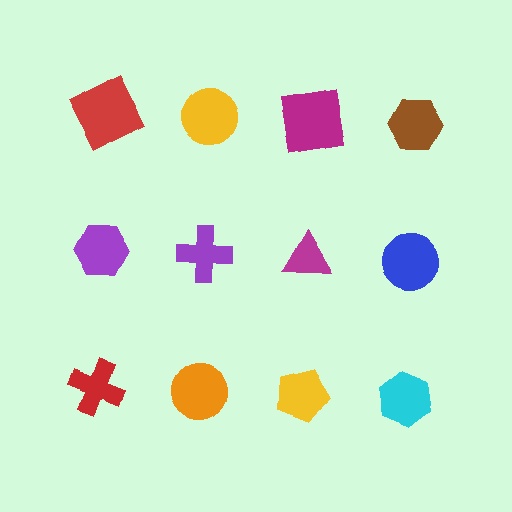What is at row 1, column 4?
A brown hexagon.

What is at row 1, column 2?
A yellow circle.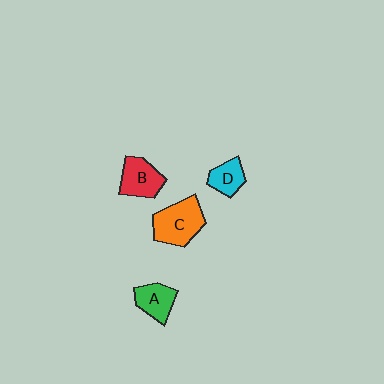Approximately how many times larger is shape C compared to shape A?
Approximately 1.6 times.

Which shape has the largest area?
Shape C (orange).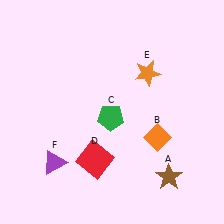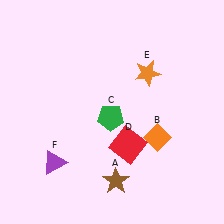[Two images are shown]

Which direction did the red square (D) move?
The red square (D) moved right.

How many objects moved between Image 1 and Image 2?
2 objects moved between the two images.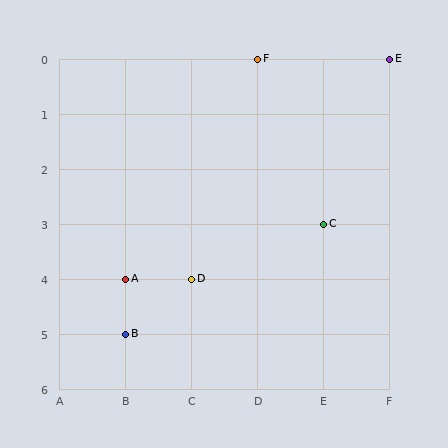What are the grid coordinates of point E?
Point E is at grid coordinates (F, 0).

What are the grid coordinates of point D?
Point D is at grid coordinates (C, 4).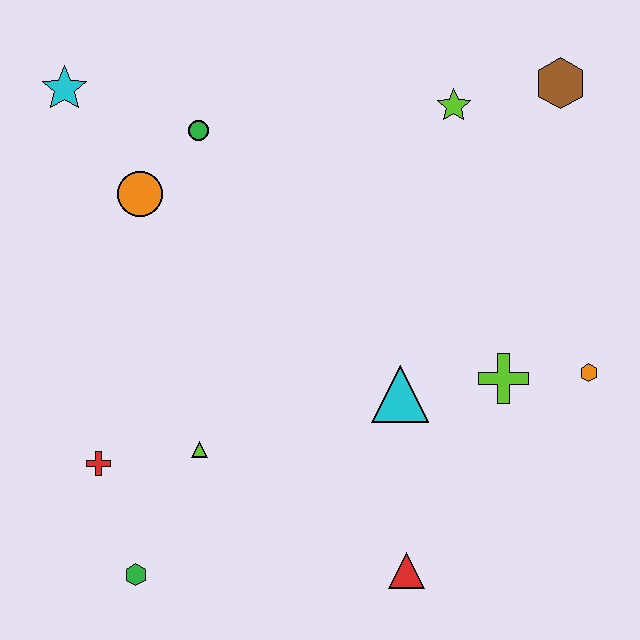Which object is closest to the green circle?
The orange circle is closest to the green circle.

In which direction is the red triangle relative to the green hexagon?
The red triangle is to the right of the green hexagon.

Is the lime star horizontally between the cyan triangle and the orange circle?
No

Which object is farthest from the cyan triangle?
The cyan star is farthest from the cyan triangle.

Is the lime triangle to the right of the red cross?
Yes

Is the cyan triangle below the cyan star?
Yes